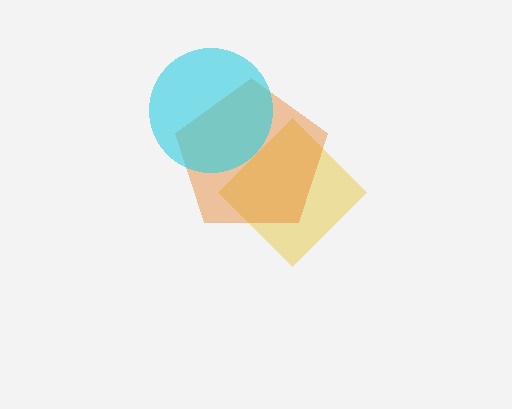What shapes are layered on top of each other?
The layered shapes are: a yellow diamond, an orange pentagon, a cyan circle.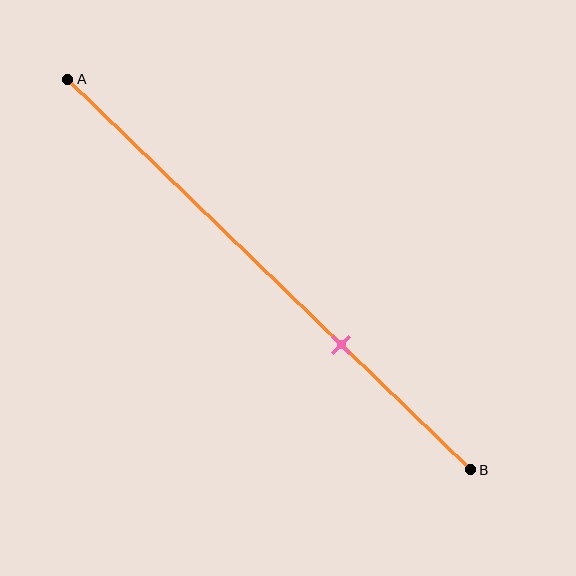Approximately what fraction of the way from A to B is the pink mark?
The pink mark is approximately 70% of the way from A to B.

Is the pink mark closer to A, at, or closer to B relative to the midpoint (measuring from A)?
The pink mark is closer to point B than the midpoint of segment AB.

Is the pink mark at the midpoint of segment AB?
No, the mark is at about 70% from A, not at the 50% midpoint.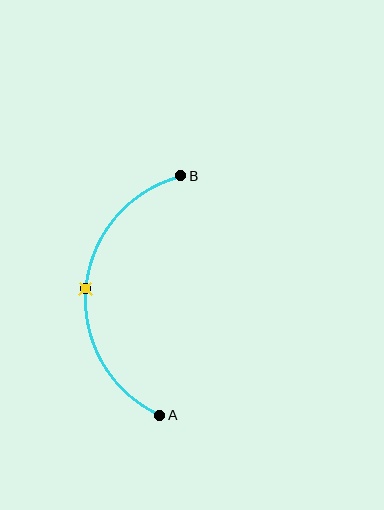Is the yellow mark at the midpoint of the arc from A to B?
Yes. The yellow mark lies on the arc at equal arc-length from both A and B — it is the arc midpoint.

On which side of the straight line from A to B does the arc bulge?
The arc bulges to the left of the straight line connecting A and B.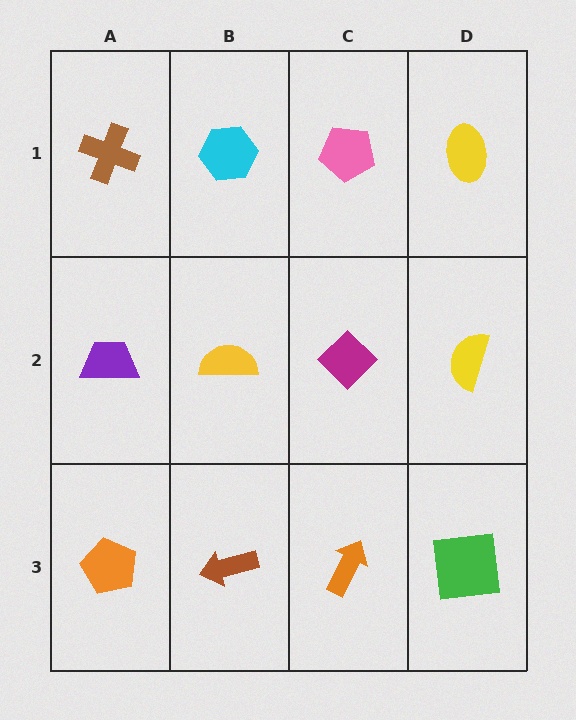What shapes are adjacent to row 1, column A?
A purple trapezoid (row 2, column A), a cyan hexagon (row 1, column B).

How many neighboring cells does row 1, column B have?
3.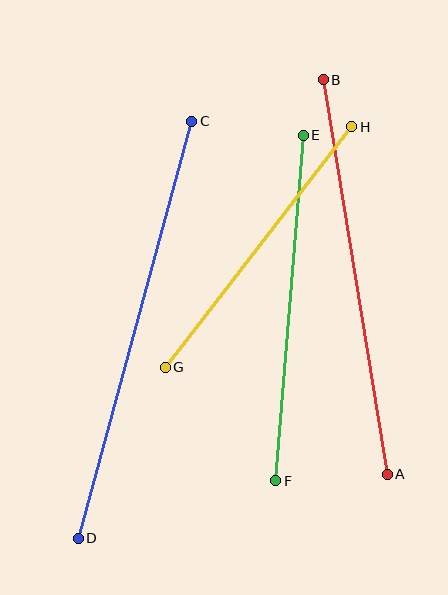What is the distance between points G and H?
The distance is approximately 304 pixels.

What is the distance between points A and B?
The distance is approximately 399 pixels.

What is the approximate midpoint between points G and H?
The midpoint is at approximately (259, 247) pixels.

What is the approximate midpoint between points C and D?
The midpoint is at approximately (135, 330) pixels.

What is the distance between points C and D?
The distance is approximately 432 pixels.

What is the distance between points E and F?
The distance is approximately 347 pixels.